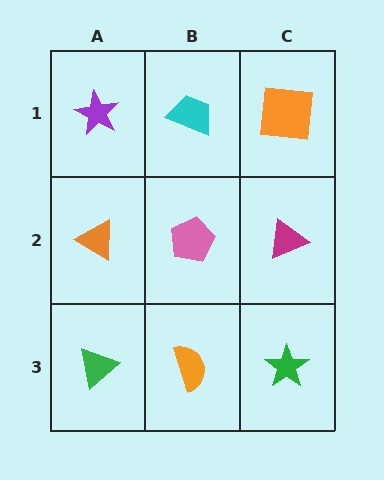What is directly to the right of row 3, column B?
A green star.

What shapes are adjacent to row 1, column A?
An orange triangle (row 2, column A), a cyan trapezoid (row 1, column B).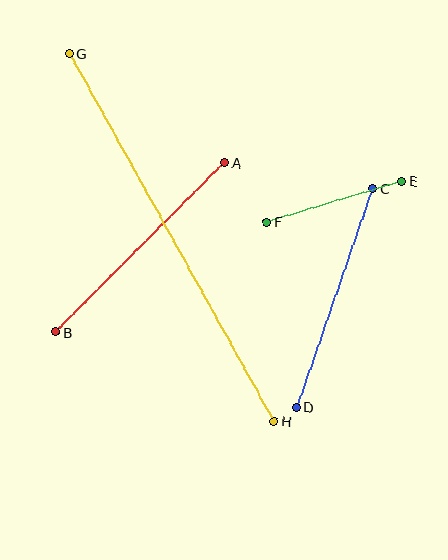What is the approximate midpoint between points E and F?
The midpoint is at approximately (334, 202) pixels.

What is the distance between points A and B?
The distance is approximately 240 pixels.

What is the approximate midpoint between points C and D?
The midpoint is at approximately (334, 298) pixels.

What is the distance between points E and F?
The distance is approximately 141 pixels.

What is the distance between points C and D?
The distance is approximately 232 pixels.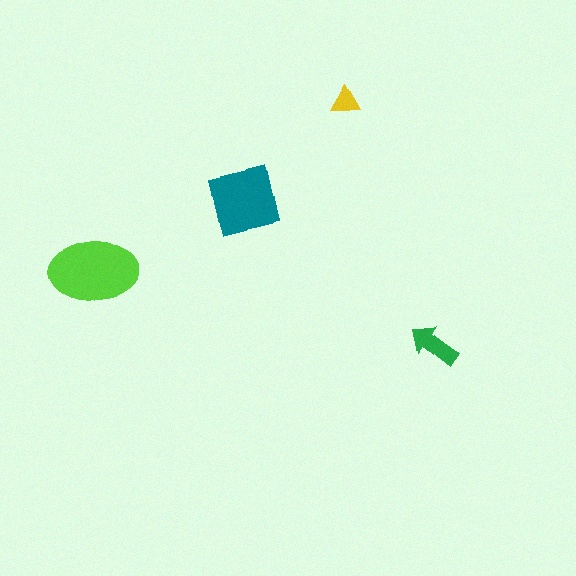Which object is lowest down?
The green arrow is bottommost.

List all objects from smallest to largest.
The yellow triangle, the green arrow, the teal square, the lime ellipse.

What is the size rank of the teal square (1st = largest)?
2nd.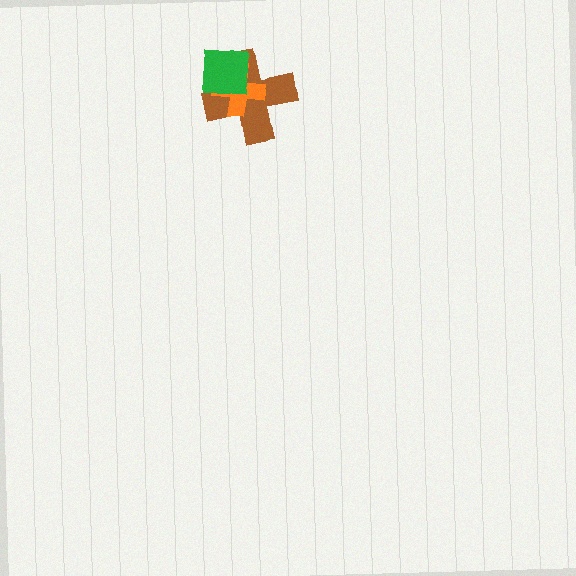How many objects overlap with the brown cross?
2 objects overlap with the brown cross.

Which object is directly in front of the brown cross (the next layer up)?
The orange cross is directly in front of the brown cross.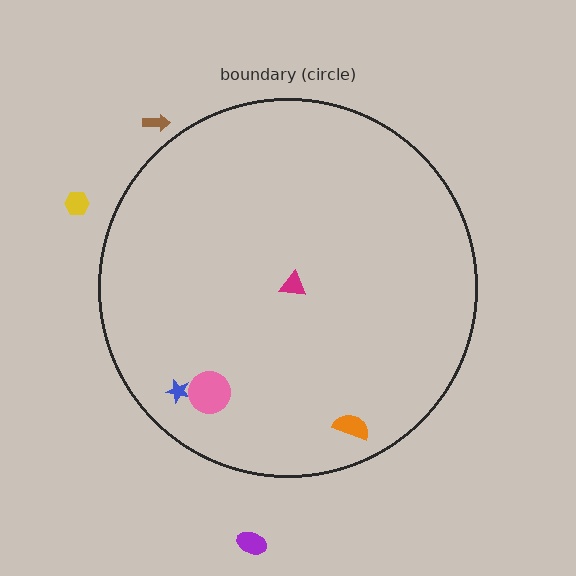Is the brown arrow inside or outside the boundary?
Outside.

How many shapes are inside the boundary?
4 inside, 3 outside.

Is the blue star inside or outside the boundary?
Inside.